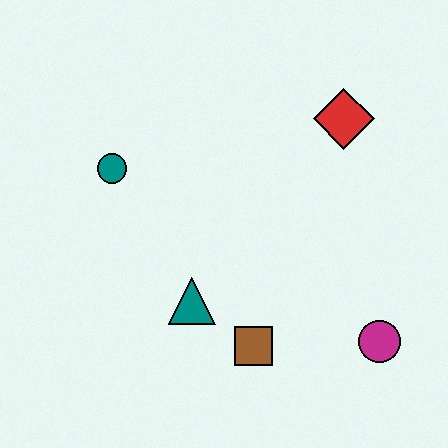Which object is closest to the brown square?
The teal triangle is closest to the brown square.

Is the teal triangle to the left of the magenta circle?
Yes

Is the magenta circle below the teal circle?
Yes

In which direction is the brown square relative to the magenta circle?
The brown square is to the left of the magenta circle.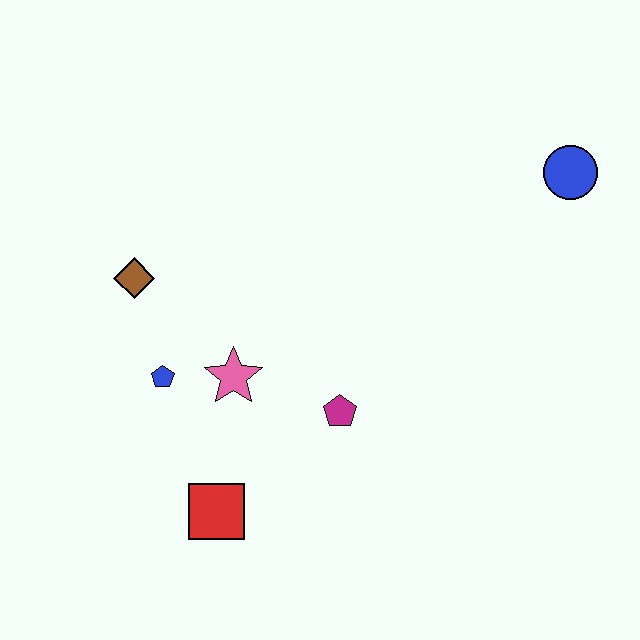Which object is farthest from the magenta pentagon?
The blue circle is farthest from the magenta pentagon.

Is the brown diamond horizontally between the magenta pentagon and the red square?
No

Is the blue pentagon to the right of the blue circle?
No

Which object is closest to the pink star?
The blue pentagon is closest to the pink star.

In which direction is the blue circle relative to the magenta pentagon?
The blue circle is above the magenta pentagon.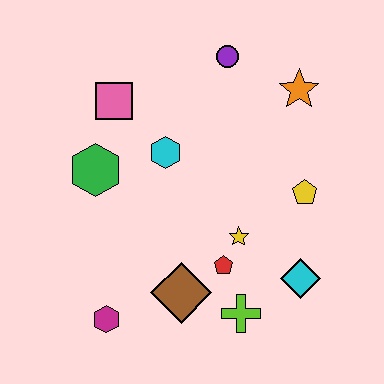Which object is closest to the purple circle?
The orange star is closest to the purple circle.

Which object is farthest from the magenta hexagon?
The orange star is farthest from the magenta hexagon.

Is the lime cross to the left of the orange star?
Yes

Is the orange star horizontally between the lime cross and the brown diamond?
No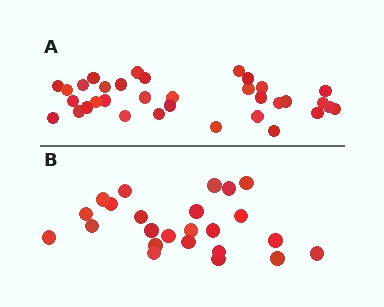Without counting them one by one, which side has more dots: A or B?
Region A (the top region) has more dots.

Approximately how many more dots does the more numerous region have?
Region A has roughly 10 or so more dots than region B.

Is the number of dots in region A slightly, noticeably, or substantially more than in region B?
Region A has noticeably more, but not dramatically so. The ratio is roughly 1.4 to 1.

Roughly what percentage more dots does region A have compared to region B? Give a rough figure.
About 40% more.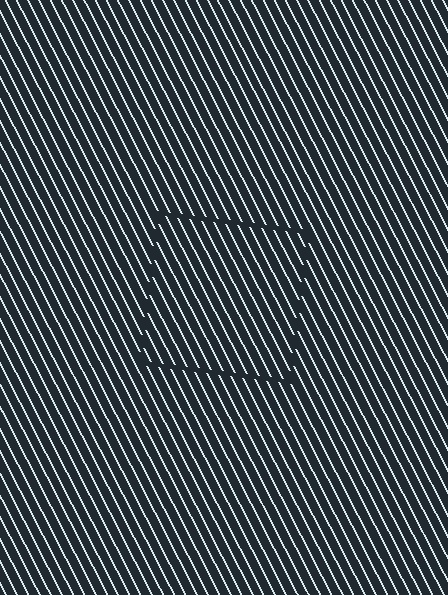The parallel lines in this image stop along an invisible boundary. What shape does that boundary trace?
An illusory square. The interior of the shape contains the same grating, shifted by half a period — the contour is defined by the phase discontinuity where line-ends from the inner and outer gratings abut.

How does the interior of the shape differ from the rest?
The interior of the shape contains the same grating, shifted by half a period — the contour is defined by the phase discontinuity where line-ends from the inner and outer gratings abut.